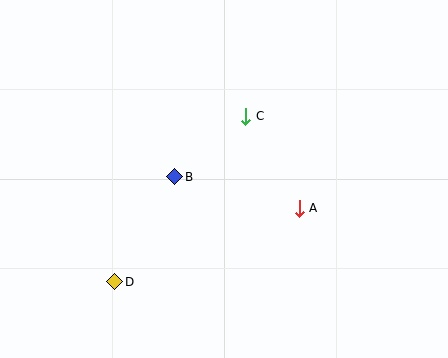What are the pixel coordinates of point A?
Point A is at (299, 208).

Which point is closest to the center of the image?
Point B at (175, 177) is closest to the center.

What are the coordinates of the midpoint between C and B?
The midpoint between C and B is at (210, 147).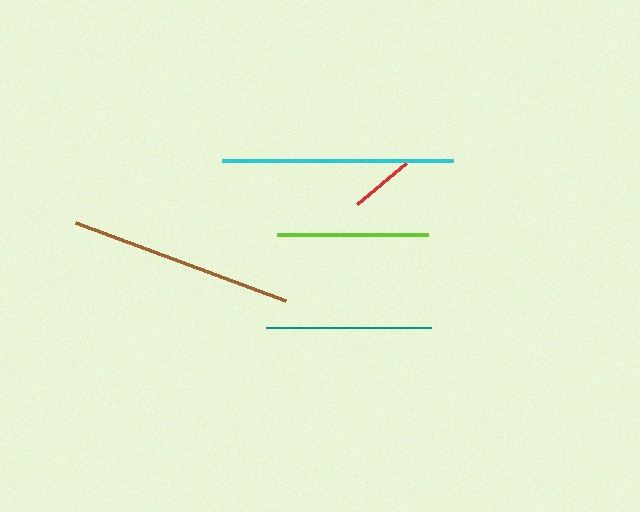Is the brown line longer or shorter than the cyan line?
The cyan line is longer than the brown line.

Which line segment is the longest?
The cyan line is the longest at approximately 231 pixels.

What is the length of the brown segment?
The brown segment is approximately 224 pixels long.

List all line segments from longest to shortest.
From longest to shortest: cyan, brown, teal, lime, red.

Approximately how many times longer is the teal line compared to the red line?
The teal line is approximately 2.6 times the length of the red line.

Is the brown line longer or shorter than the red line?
The brown line is longer than the red line.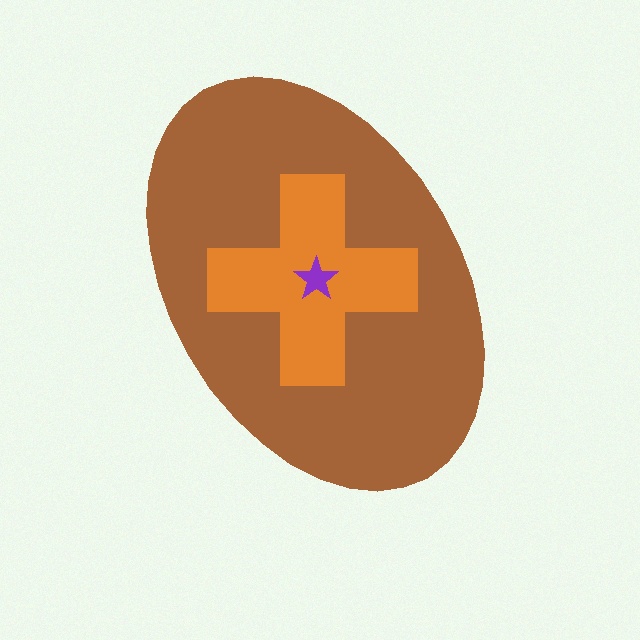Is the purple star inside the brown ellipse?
Yes.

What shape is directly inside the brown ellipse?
The orange cross.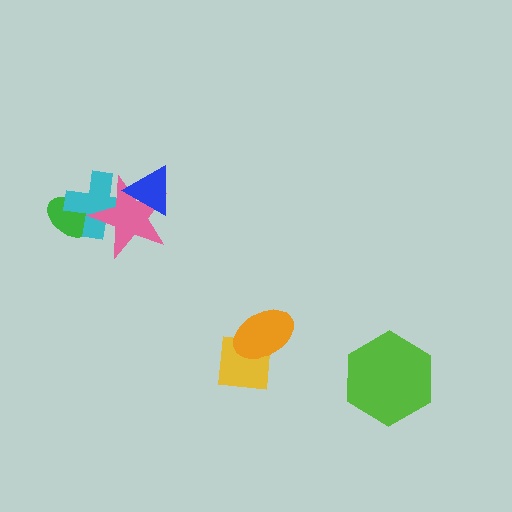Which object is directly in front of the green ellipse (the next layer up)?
The cyan cross is directly in front of the green ellipse.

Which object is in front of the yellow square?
The orange ellipse is in front of the yellow square.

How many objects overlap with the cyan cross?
3 objects overlap with the cyan cross.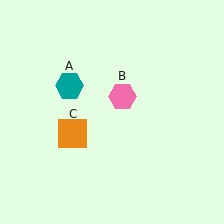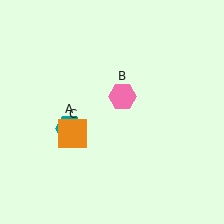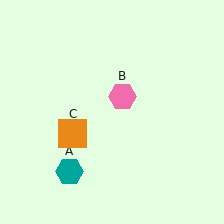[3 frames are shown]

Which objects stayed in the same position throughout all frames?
Pink hexagon (object B) and orange square (object C) remained stationary.